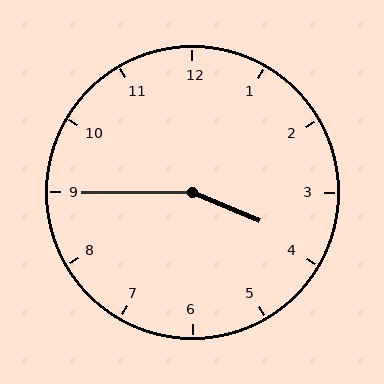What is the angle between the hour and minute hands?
Approximately 158 degrees.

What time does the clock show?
3:45.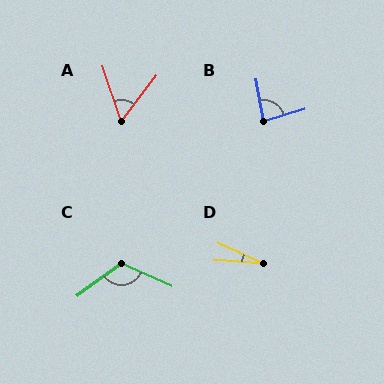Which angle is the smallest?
D, at approximately 21 degrees.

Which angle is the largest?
C, at approximately 120 degrees.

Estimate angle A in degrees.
Approximately 56 degrees.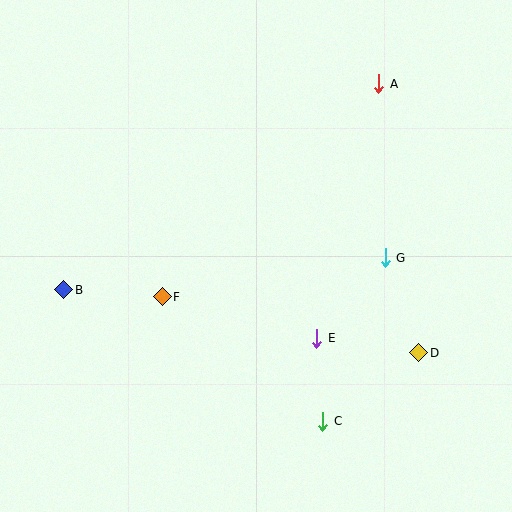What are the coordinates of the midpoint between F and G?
The midpoint between F and G is at (274, 277).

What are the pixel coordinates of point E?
Point E is at (317, 338).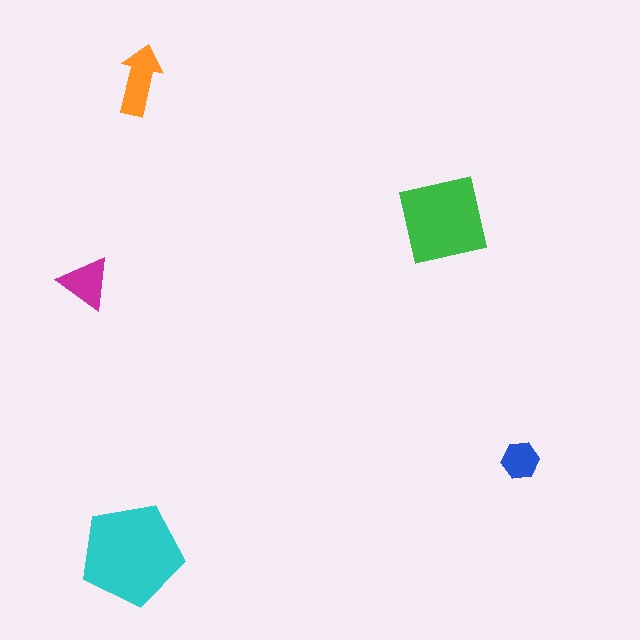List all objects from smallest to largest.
The blue hexagon, the magenta triangle, the orange arrow, the green square, the cyan pentagon.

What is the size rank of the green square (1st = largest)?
2nd.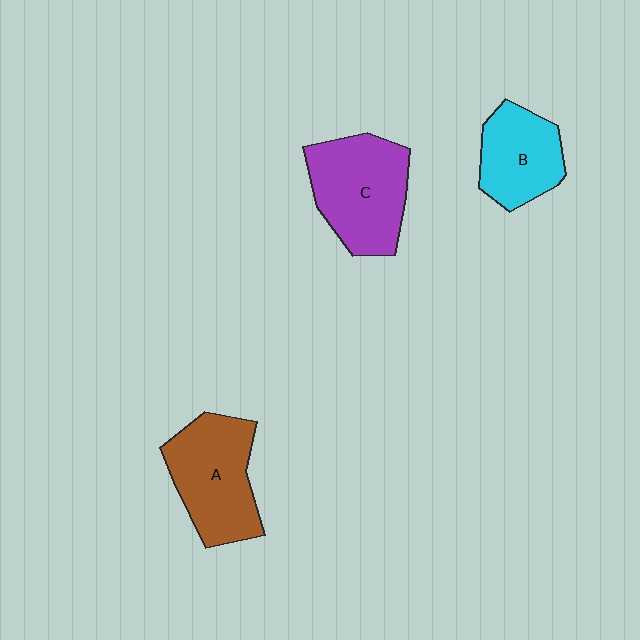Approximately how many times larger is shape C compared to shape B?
Approximately 1.4 times.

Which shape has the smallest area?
Shape B (cyan).